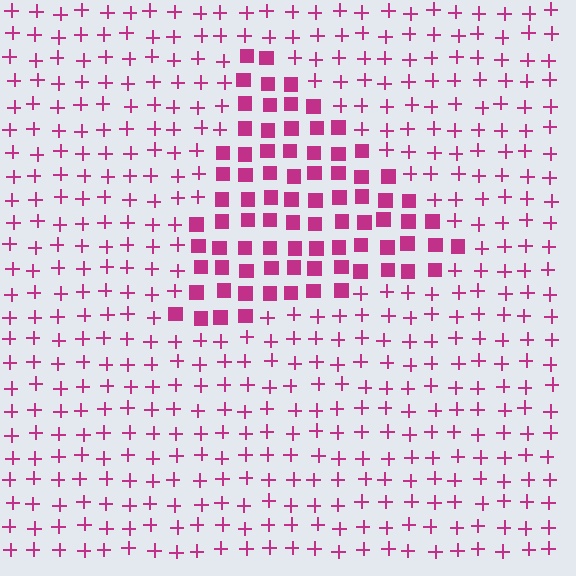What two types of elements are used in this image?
The image uses squares inside the triangle region and plus signs outside it.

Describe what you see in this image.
The image is filled with small magenta elements arranged in a uniform grid. A triangle-shaped region contains squares, while the surrounding area contains plus signs. The boundary is defined purely by the change in element shape.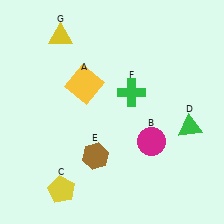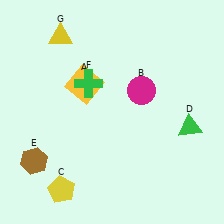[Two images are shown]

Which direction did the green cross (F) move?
The green cross (F) moved left.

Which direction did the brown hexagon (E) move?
The brown hexagon (E) moved left.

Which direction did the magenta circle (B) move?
The magenta circle (B) moved up.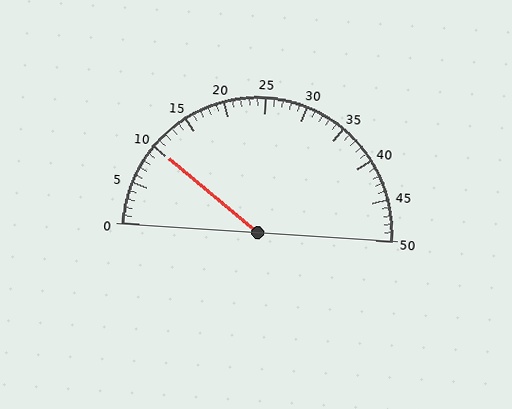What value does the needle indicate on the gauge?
The needle indicates approximately 10.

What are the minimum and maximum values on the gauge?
The gauge ranges from 0 to 50.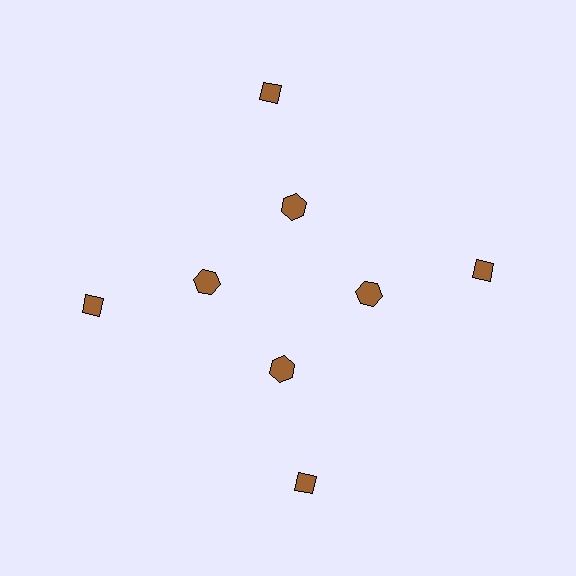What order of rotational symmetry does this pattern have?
This pattern has 4-fold rotational symmetry.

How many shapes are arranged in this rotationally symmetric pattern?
There are 8 shapes, arranged in 4 groups of 2.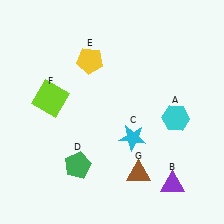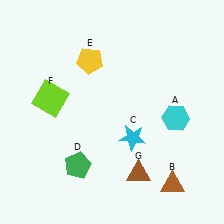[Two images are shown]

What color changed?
The triangle (B) changed from purple in Image 1 to brown in Image 2.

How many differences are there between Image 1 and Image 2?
There is 1 difference between the two images.